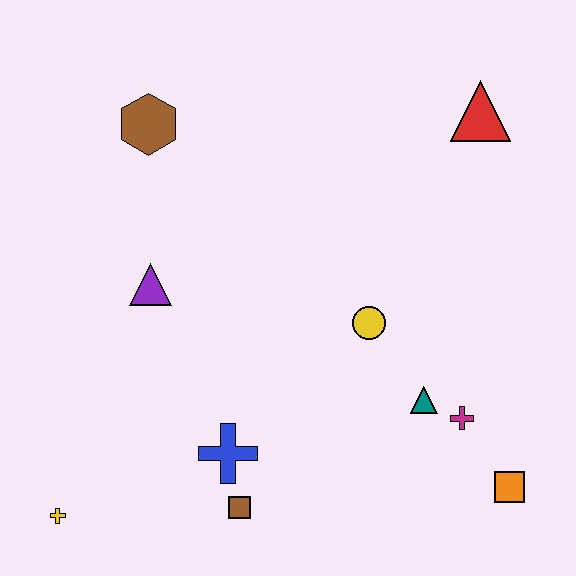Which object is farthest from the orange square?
The brown hexagon is farthest from the orange square.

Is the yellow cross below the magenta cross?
Yes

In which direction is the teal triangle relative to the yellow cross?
The teal triangle is to the right of the yellow cross.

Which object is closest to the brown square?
The blue cross is closest to the brown square.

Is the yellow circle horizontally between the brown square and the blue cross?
No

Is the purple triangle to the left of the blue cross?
Yes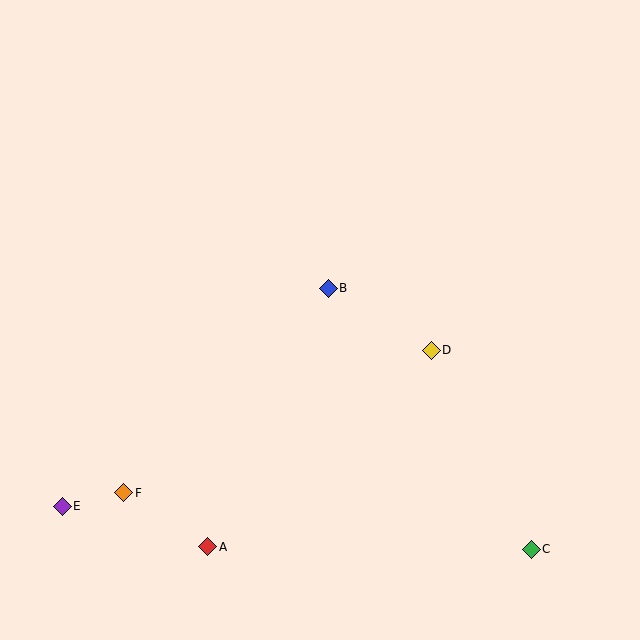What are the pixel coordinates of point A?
Point A is at (208, 547).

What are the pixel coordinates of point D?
Point D is at (431, 350).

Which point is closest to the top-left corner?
Point B is closest to the top-left corner.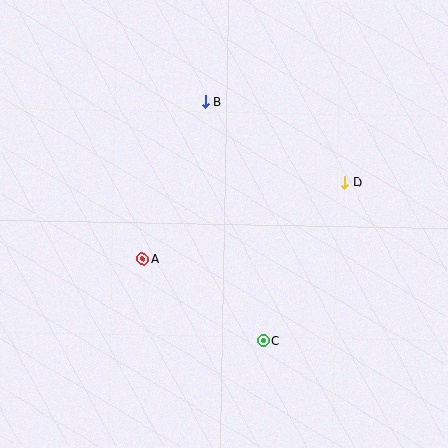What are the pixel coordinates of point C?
Point C is at (263, 340).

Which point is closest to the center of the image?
Point A at (143, 259) is closest to the center.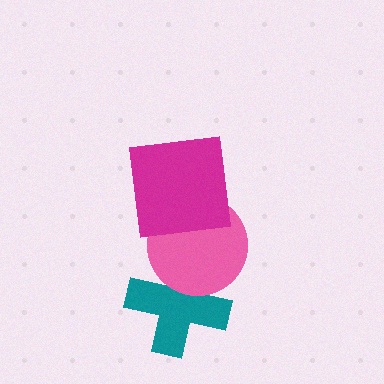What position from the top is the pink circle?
The pink circle is 2nd from the top.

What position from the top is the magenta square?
The magenta square is 1st from the top.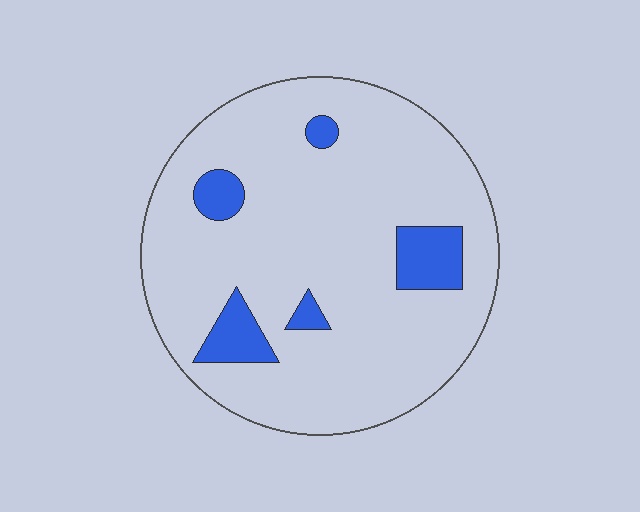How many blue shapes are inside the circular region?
5.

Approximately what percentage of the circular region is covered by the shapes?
Approximately 10%.